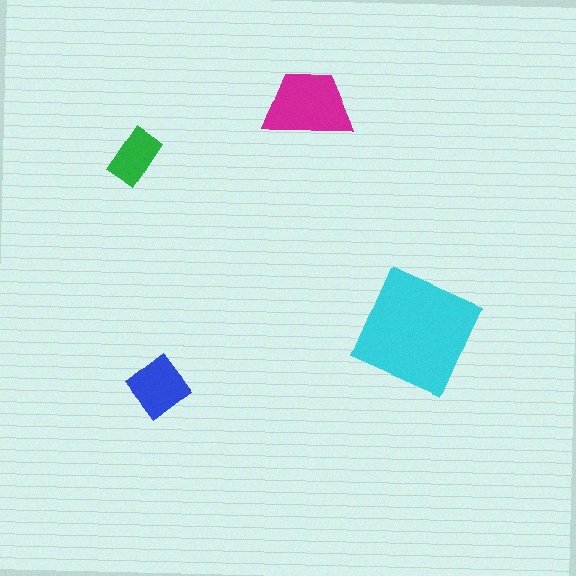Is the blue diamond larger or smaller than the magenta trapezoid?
Smaller.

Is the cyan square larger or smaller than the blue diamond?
Larger.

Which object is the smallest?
The green rectangle.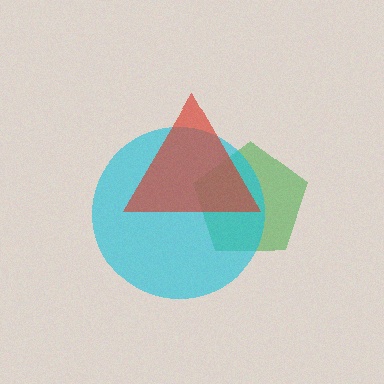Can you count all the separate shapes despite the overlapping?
Yes, there are 3 separate shapes.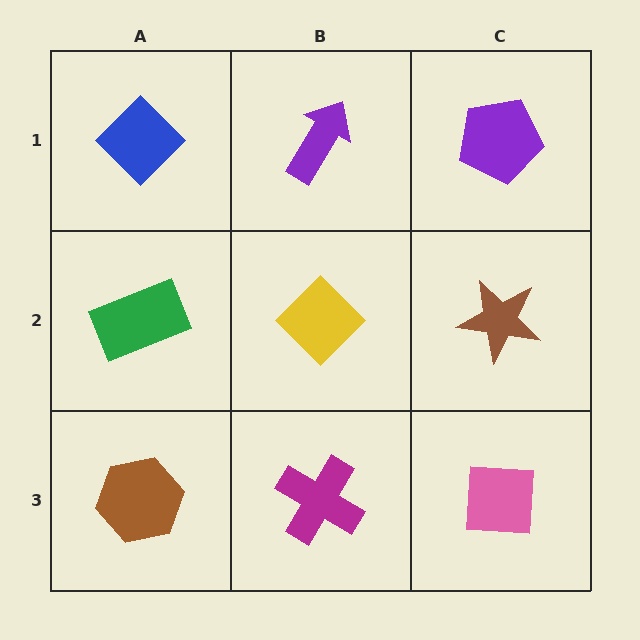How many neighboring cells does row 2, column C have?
3.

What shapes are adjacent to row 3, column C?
A brown star (row 2, column C), a magenta cross (row 3, column B).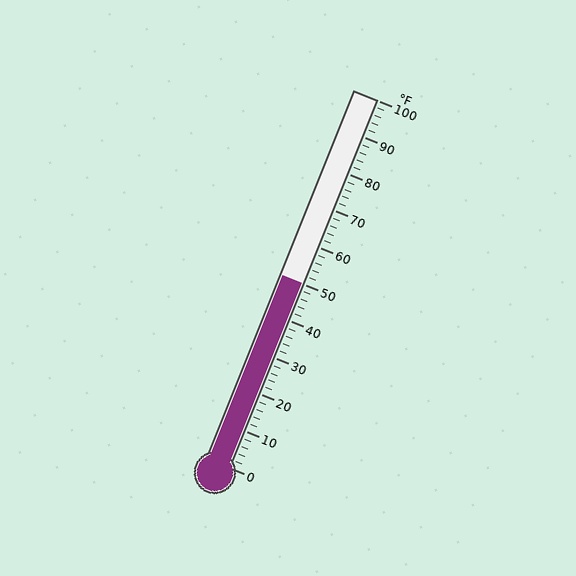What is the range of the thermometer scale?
The thermometer scale ranges from 0°F to 100°F.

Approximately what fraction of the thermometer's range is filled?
The thermometer is filled to approximately 50% of its range.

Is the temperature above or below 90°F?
The temperature is below 90°F.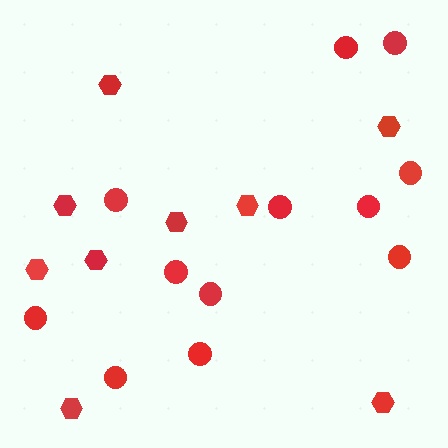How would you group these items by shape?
There are 2 groups: one group of circles (12) and one group of hexagons (9).